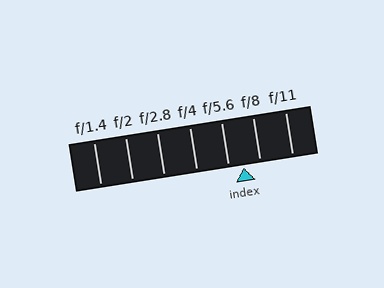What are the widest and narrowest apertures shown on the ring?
The widest aperture shown is f/1.4 and the narrowest is f/11.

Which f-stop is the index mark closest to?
The index mark is closest to f/5.6.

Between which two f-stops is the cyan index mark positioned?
The index mark is between f/5.6 and f/8.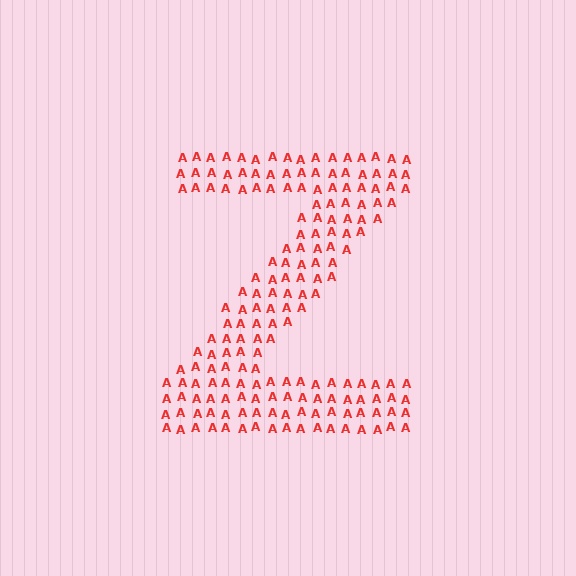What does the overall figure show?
The overall figure shows the letter Z.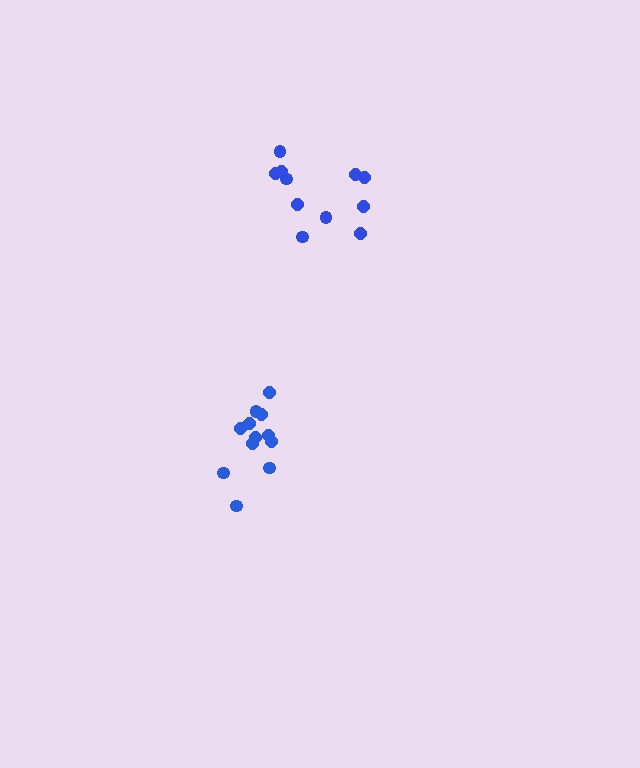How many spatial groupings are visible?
There are 2 spatial groupings.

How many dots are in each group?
Group 1: 12 dots, Group 2: 11 dots (23 total).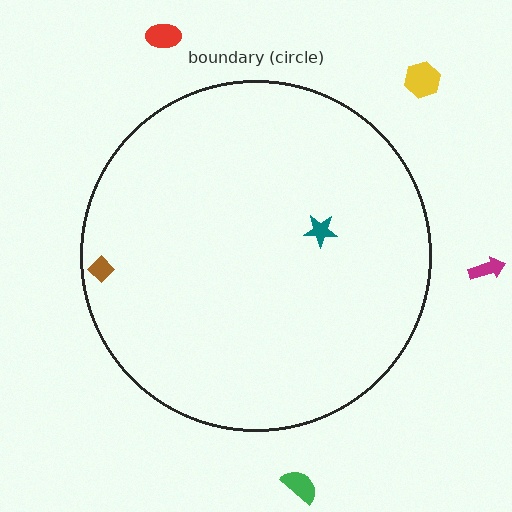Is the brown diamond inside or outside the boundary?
Inside.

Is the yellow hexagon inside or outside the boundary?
Outside.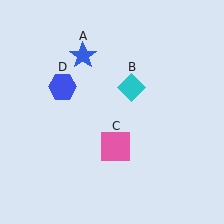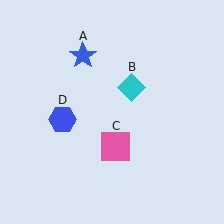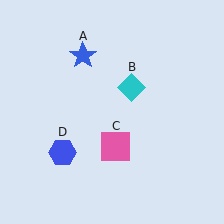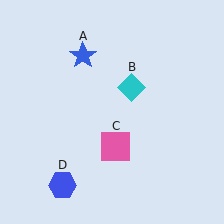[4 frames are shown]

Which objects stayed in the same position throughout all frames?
Blue star (object A) and cyan diamond (object B) and pink square (object C) remained stationary.